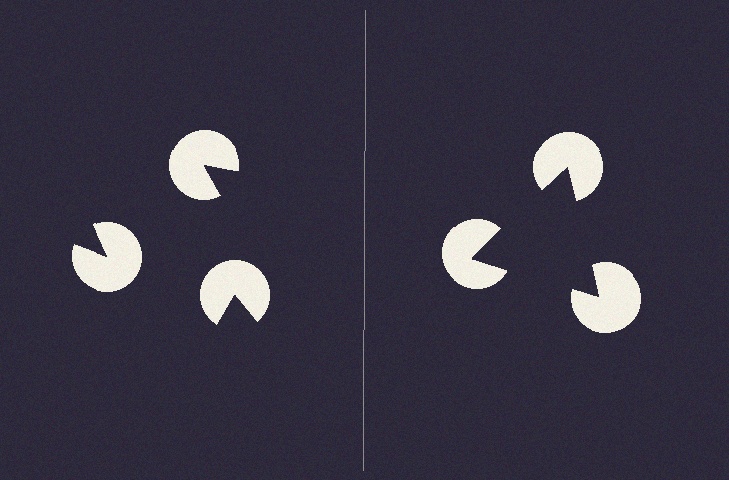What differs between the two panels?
The pac-man discs are positioned identically on both sides; only the wedge orientations differ. On the right they align to a triangle; on the left they are misaligned.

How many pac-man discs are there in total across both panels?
6 — 3 on each side.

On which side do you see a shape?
An illusory triangle appears on the right side. On the left side the wedge cuts are rotated, so no coherent shape forms.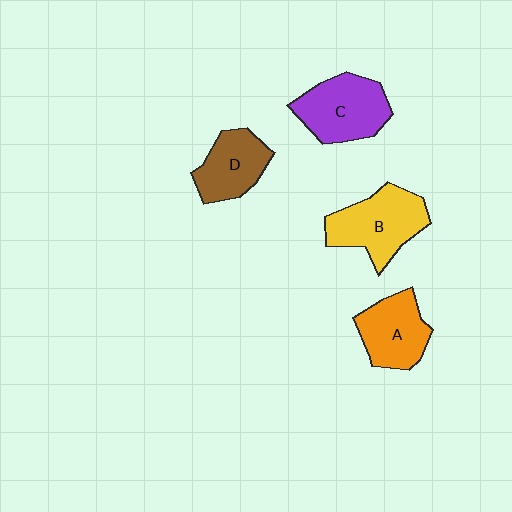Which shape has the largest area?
Shape B (yellow).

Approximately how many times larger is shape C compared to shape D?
Approximately 1.3 times.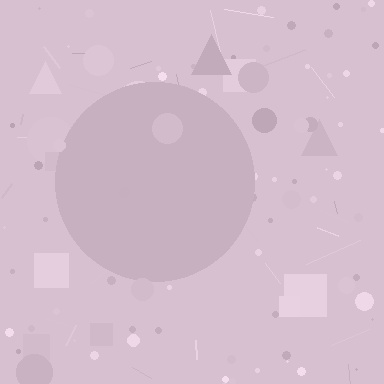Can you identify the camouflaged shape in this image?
The camouflaged shape is a circle.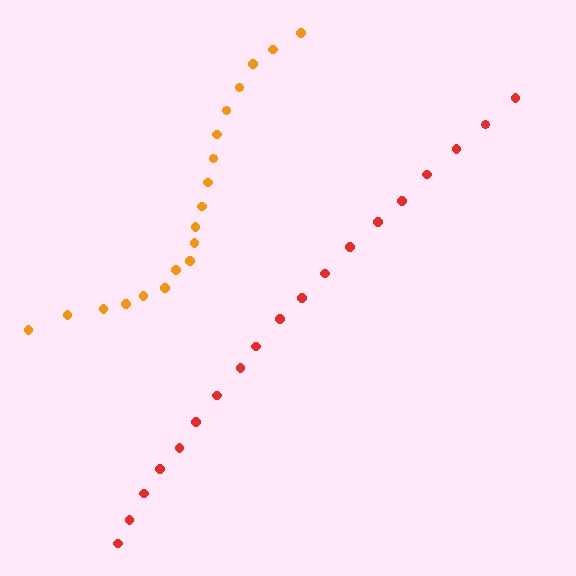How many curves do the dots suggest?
There are 2 distinct paths.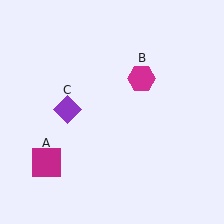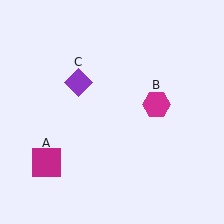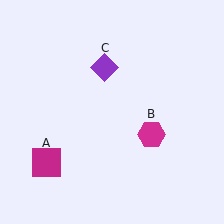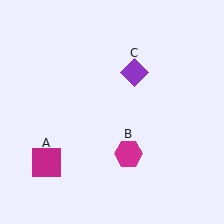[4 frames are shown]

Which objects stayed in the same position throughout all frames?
Magenta square (object A) remained stationary.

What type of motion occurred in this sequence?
The magenta hexagon (object B), purple diamond (object C) rotated clockwise around the center of the scene.